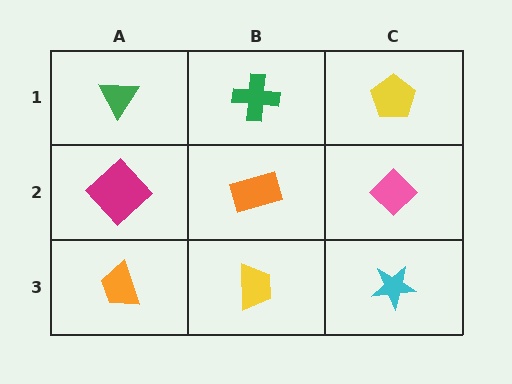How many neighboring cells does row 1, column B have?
3.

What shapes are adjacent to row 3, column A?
A magenta diamond (row 2, column A), a yellow trapezoid (row 3, column B).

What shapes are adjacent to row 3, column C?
A pink diamond (row 2, column C), a yellow trapezoid (row 3, column B).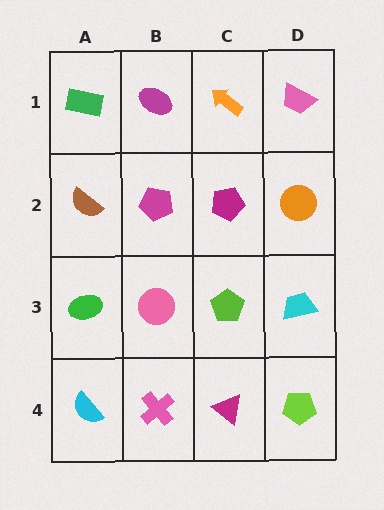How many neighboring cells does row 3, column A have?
3.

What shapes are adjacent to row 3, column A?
A brown semicircle (row 2, column A), a cyan semicircle (row 4, column A), a pink circle (row 3, column B).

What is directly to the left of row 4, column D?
A magenta triangle.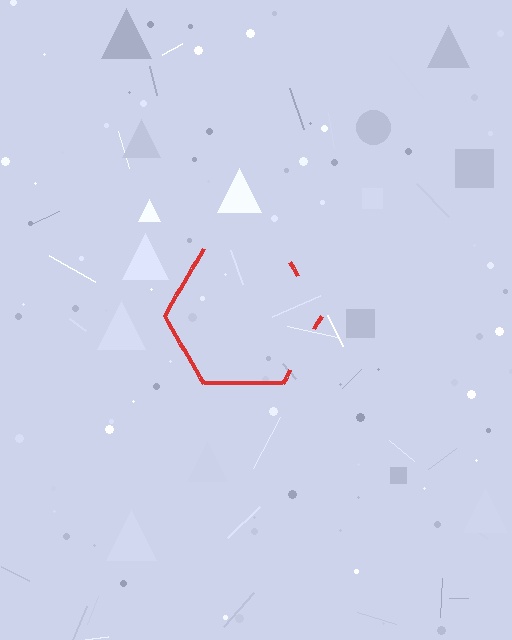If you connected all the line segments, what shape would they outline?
They would outline a hexagon.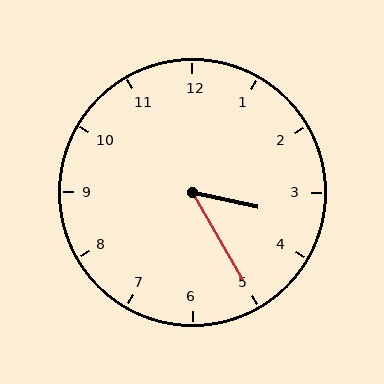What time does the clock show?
3:25.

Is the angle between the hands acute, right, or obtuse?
It is acute.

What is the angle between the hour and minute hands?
Approximately 48 degrees.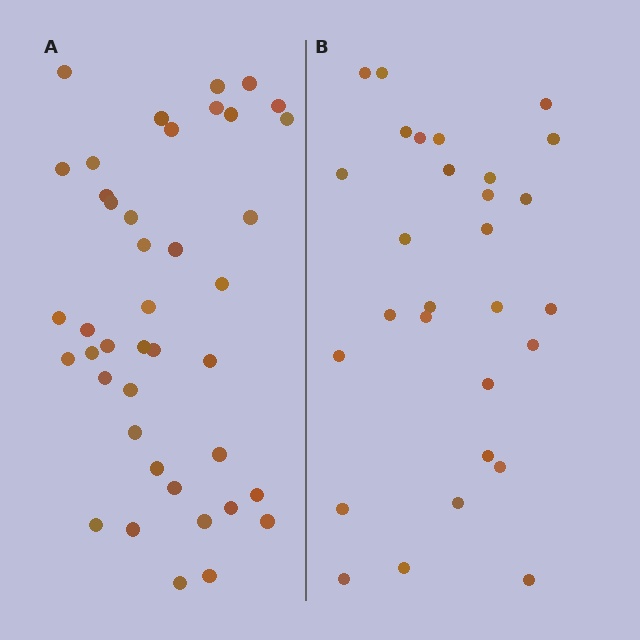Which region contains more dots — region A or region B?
Region A (the left region) has more dots.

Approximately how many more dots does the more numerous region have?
Region A has roughly 12 or so more dots than region B.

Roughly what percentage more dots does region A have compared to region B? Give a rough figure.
About 40% more.